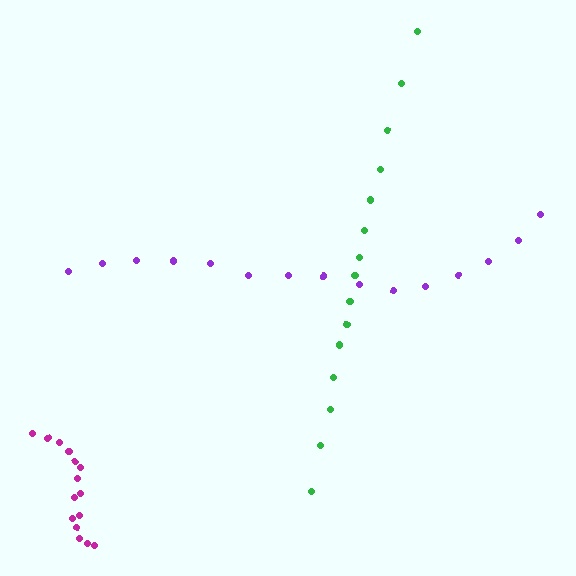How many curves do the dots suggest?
There are 3 distinct paths.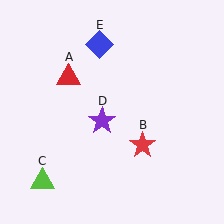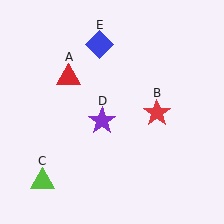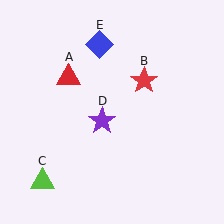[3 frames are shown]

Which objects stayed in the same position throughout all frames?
Red triangle (object A) and lime triangle (object C) and purple star (object D) and blue diamond (object E) remained stationary.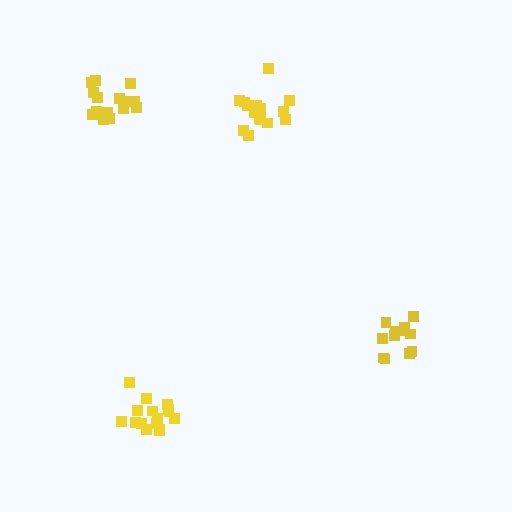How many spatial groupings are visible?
There are 4 spatial groupings.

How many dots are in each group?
Group 1: 16 dots, Group 2: 12 dots, Group 3: 17 dots, Group 4: 15 dots (60 total).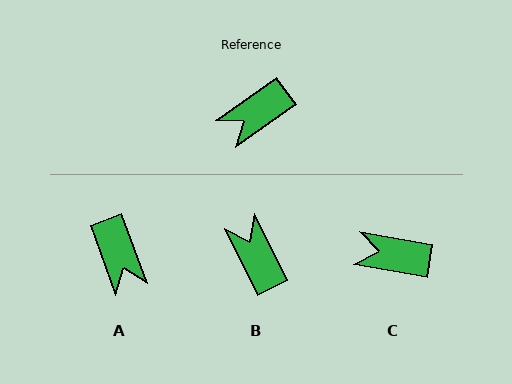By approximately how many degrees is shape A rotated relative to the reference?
Approximately 75 degrees counter-clockwise.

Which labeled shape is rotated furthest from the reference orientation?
B, about 99 degrees away.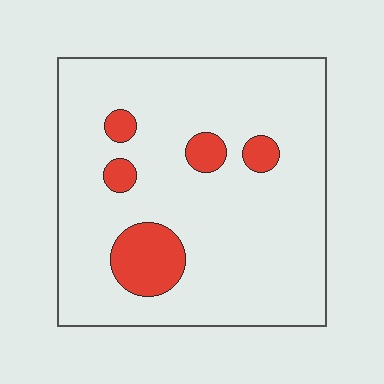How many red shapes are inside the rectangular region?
5.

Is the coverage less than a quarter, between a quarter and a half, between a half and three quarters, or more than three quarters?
Less than a quarter.